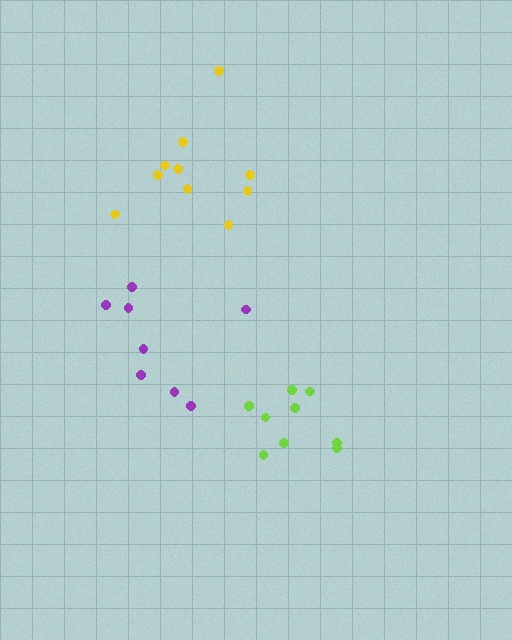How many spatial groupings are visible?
There are 3 spatial groupings.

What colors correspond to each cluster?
The clusters are colored: lime, yellow, purple.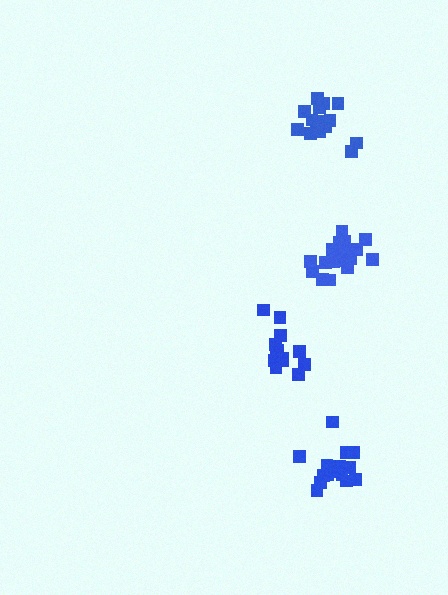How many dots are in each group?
Group 1: 17 dots, Group 2: 13 dots, Group 3: 16 dots, Group 4: 18 dots (64 total).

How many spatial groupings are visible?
There are 4 spatial groupings.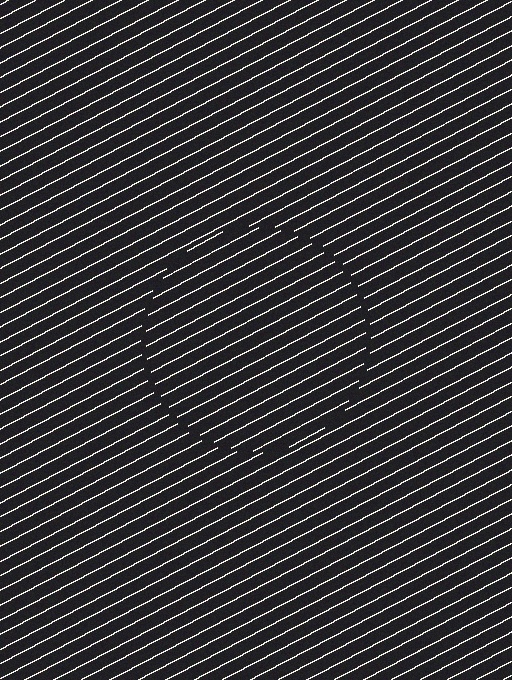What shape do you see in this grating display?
An illusory circle. The interior of the shape contains the same grating, shifted by half a period — the contour is defined by the phase discontinuity where line-ends from the inner and outer gratings abut.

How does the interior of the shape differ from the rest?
The interior of the shape contains the same grating, shifted by half a period — the contour is defined by the phase discontinuity where line-ends from the inner and outer gratings abut.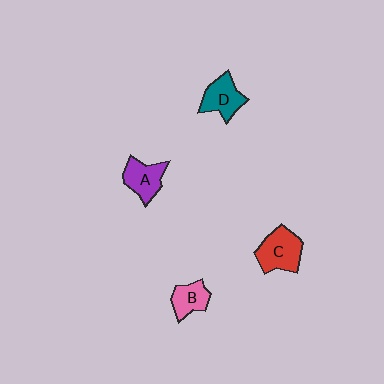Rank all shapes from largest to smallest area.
From largest to smallest: C (red), D (teal), A (purple), B (pink).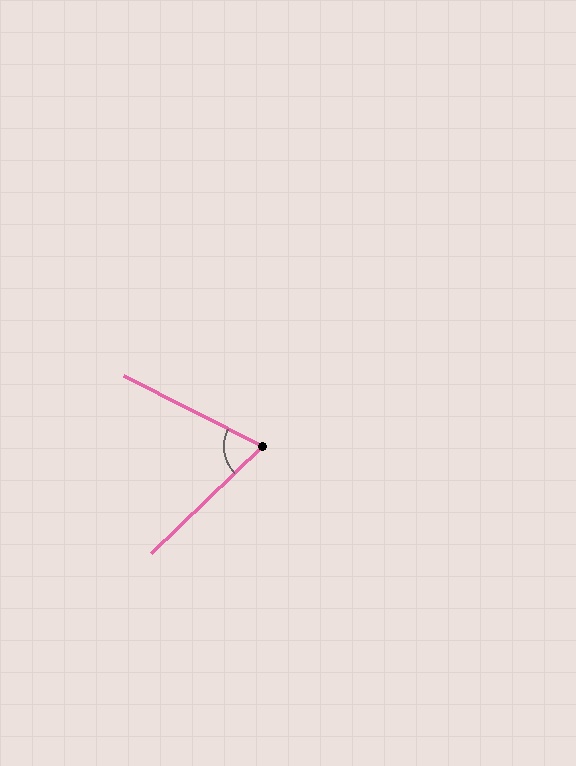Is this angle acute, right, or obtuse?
It is acute.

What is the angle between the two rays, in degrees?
Approximately 71 degrees.